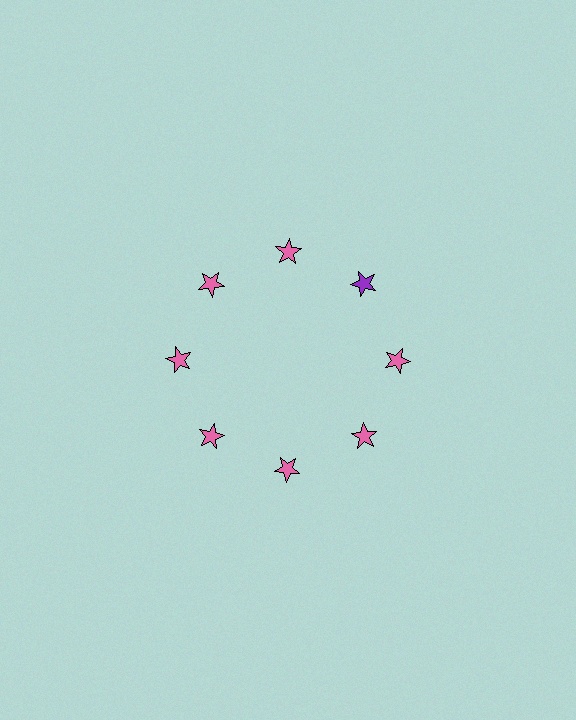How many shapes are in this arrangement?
There are 8 shapes arranged in a ring pattern.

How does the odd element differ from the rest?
It has a different color: purple instead of pink.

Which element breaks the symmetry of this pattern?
The purple star at roughly the 2 o'clock position breaks the symmetry. All other shapes are pink stars.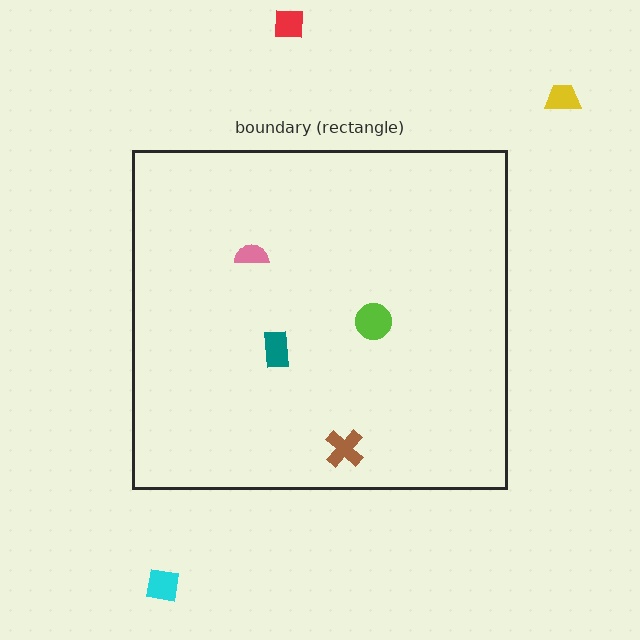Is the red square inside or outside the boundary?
Outside.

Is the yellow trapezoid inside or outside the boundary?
Outside.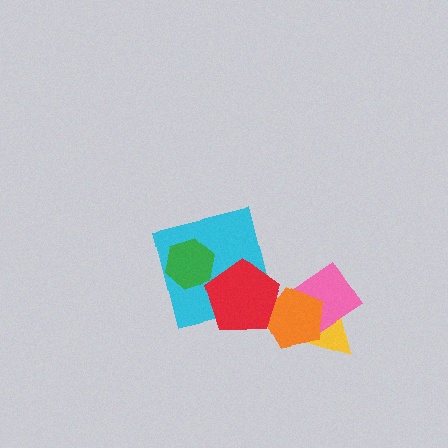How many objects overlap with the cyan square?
2 objects overlap with the cyan square.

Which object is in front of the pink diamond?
The orange pentagon is in front of the pink diamond.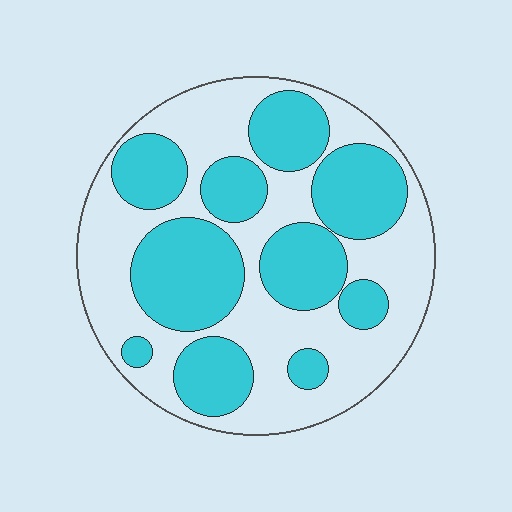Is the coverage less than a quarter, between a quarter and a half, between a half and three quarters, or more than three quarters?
Between a quarter and a half.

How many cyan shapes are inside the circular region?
10.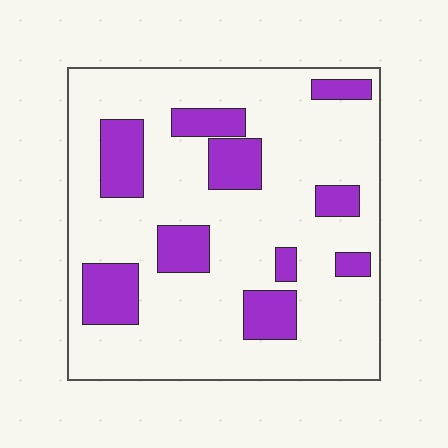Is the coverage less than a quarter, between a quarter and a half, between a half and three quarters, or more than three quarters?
Less than a quarter.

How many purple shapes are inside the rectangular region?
10.